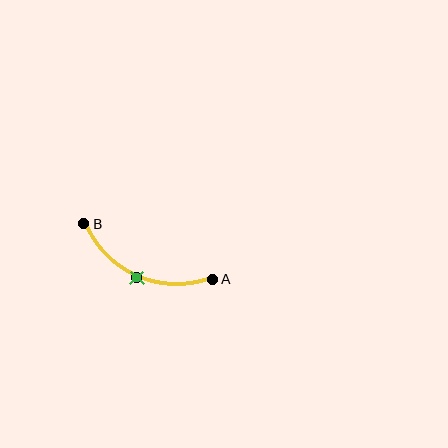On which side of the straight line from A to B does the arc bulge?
The arc bulges below the straight line connecting A and B.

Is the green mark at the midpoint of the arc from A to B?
Yes. The green mark lies on the arc at equal arc-length from both A and B — it is the arc midpoint.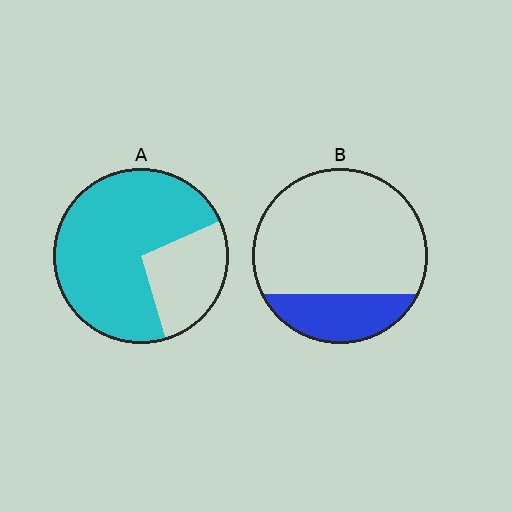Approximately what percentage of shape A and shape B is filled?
A is approximately 75% and B is approximately 25%.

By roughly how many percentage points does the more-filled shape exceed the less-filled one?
By roughly 50 percentage points (A over B).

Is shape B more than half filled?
No.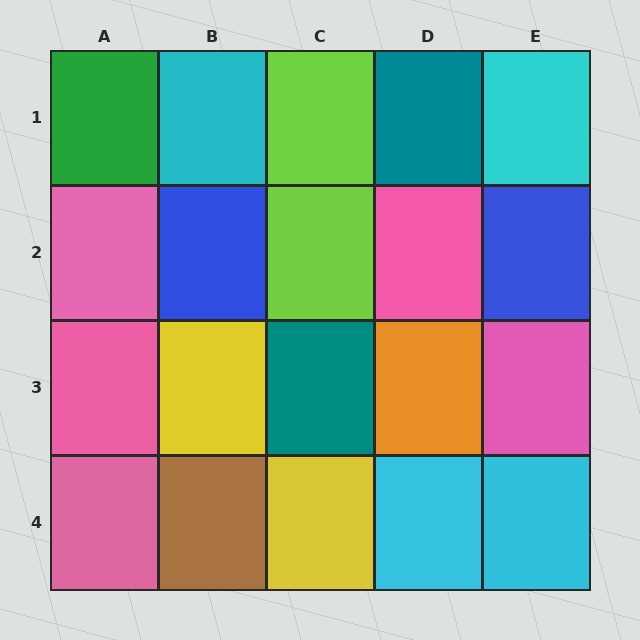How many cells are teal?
2 cells are teal.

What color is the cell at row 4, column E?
Cyan.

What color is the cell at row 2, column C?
Lime.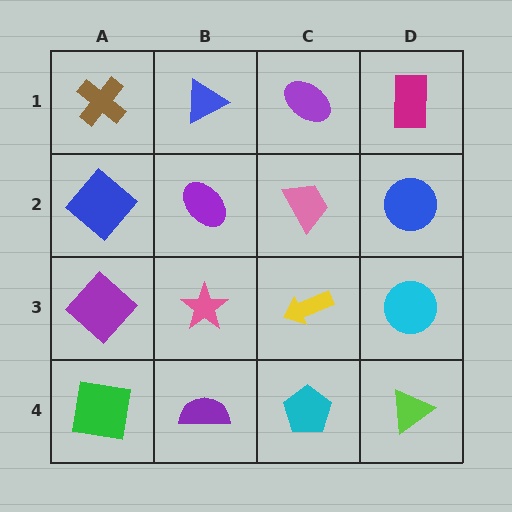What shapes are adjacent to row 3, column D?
A blue circle (row 2, column D), a lime triangle (row 4, column D), a yellow arrow (row 3, column C).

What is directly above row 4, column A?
A purple diamond.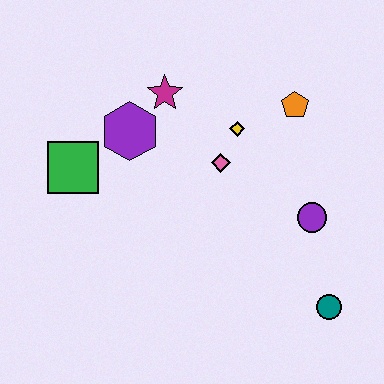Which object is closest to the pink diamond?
The yellow diamond is closest to the pink diamond.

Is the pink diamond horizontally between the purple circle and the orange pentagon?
No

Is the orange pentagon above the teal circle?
Yes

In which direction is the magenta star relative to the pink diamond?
The magenta star is above the pink diamond.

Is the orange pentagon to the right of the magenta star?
Yes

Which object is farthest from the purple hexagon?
The teal circle is farthest from the purple hexagon.